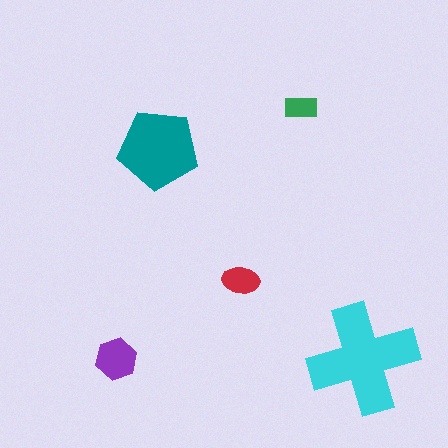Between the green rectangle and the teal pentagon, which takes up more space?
The teal pentagon.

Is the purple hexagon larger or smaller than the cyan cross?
Smaller.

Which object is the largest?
The cyan cross.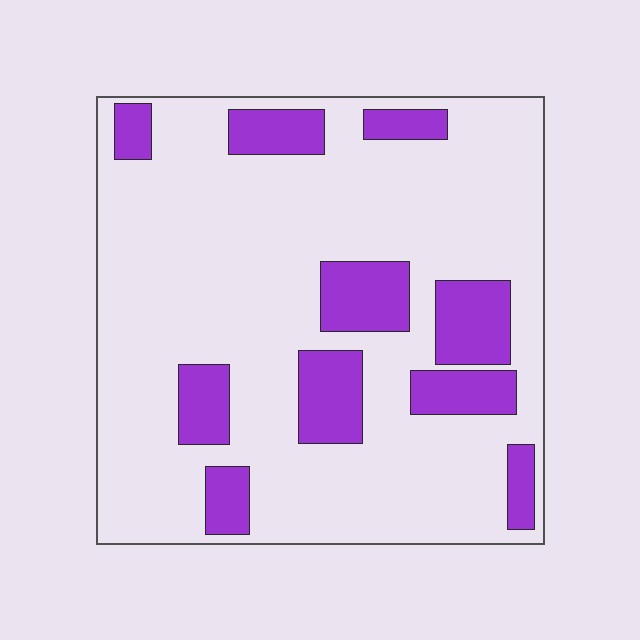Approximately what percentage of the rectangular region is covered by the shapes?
Approximately 20%.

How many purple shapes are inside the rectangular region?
10.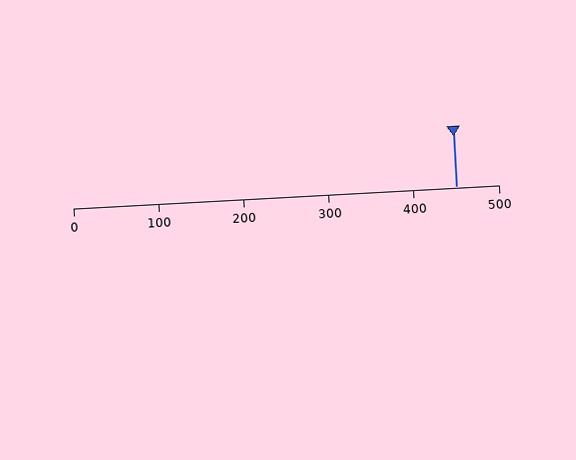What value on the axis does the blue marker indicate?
The marker indicates approximately 450.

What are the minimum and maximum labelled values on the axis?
The axis runs from 0 to 500.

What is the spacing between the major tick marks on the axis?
The major ticks are spaced 100 apart.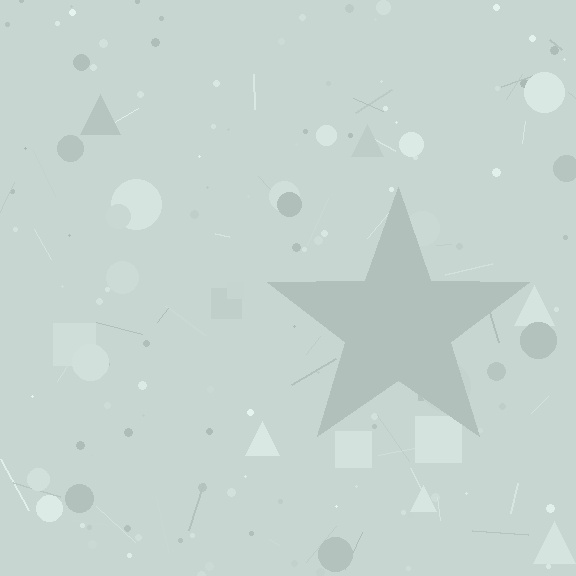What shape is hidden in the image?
A star is hidden in the image.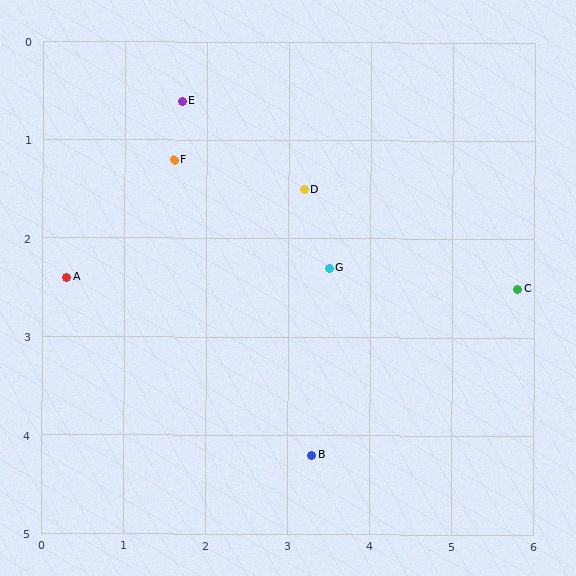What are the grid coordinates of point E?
Point E is at approximately (1.7, 0.6).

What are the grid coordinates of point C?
Point C is at approximately (5.8, 2.5).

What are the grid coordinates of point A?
Point A is at approximately (0.3, 2.4).